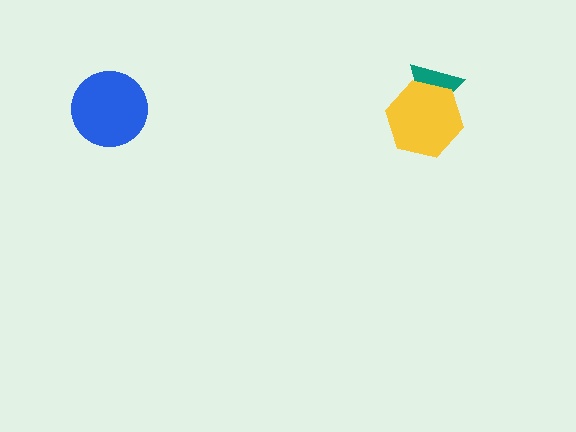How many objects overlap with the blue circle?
0 objects overlap with the blue circle.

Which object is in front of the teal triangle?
The yellow hexagon is in front of the teal triangle.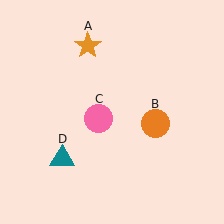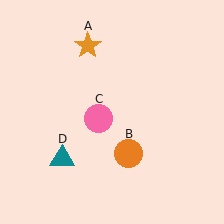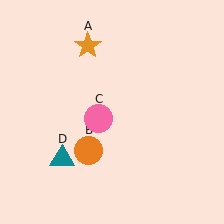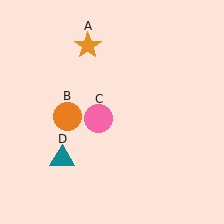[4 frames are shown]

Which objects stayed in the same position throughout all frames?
Orange star (object A) and pink circle (object C) and teal triangle (object D) remained stationary.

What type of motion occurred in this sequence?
The orange circle (object B) rotated clockwise around the center of the scene.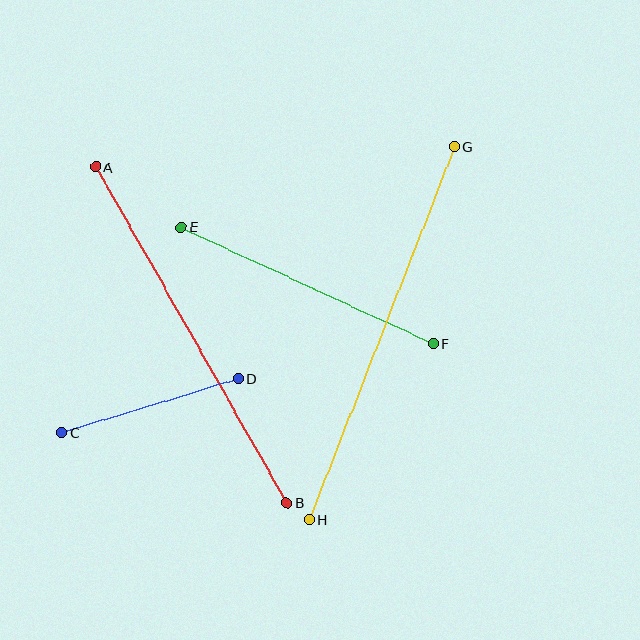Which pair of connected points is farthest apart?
Points G and H are farthest apart.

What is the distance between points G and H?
The distance is approximately 400 pixels.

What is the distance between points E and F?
The distance is approximately 277 pixels.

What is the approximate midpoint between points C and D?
The midpoint is at approximately (150, 405) pixels.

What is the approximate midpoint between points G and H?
The midpoint is at approximately (381, 333) pixels.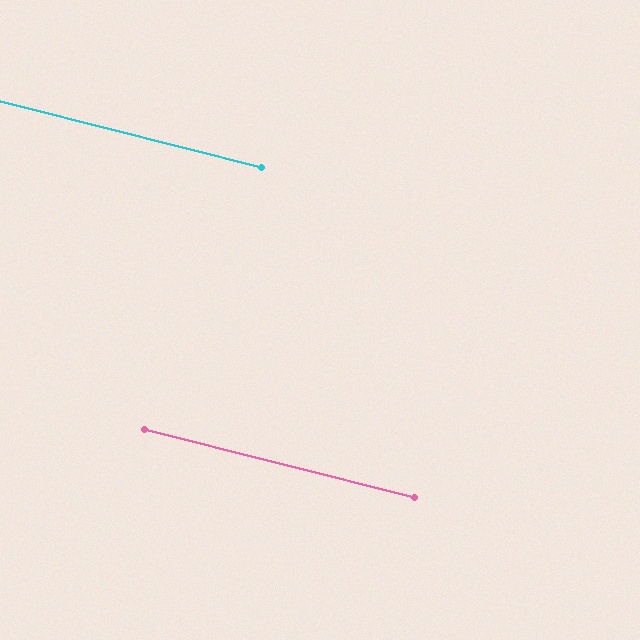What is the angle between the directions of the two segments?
Approximately 0 degrees.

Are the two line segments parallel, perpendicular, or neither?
Parallel — their directions differ by only 0.1°.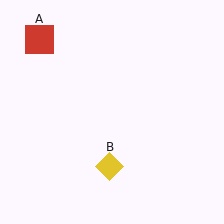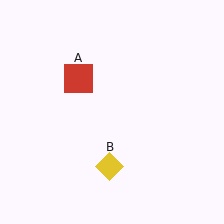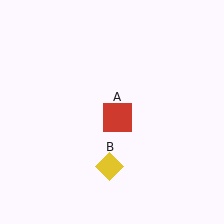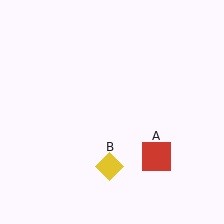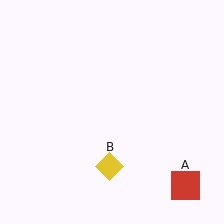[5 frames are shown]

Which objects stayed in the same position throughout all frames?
Yellow diamond (object B) remained stationary.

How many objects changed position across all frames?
1 object changed position: red square (object A).